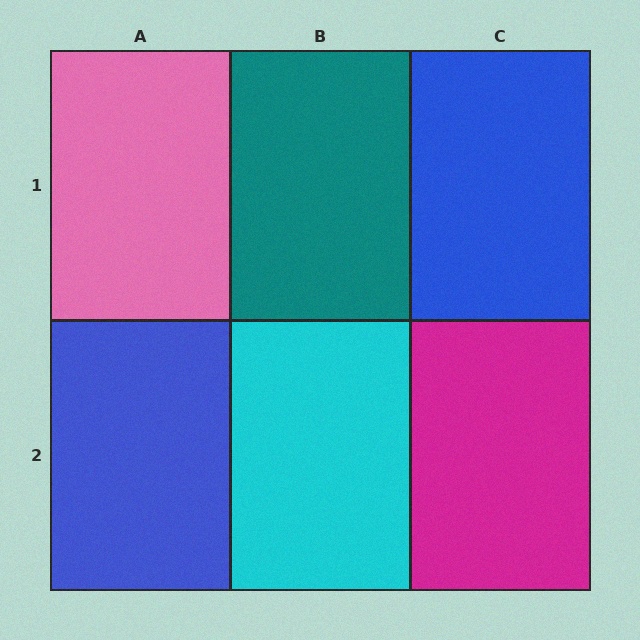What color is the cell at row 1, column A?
Pink.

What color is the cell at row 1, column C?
Blue.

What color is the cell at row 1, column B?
Teal.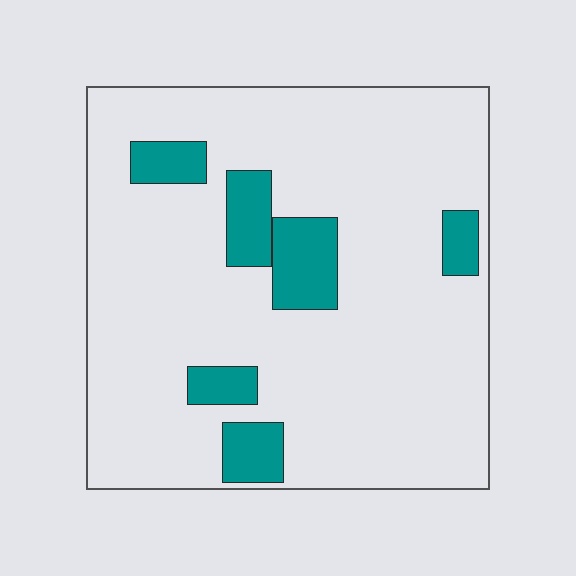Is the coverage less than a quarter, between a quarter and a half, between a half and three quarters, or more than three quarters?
Less than a quarter.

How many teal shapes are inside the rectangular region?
6.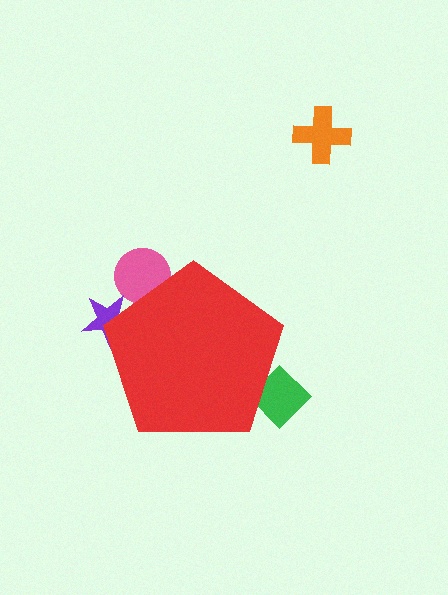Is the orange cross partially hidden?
No, the orange cross is fully visible.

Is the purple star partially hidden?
Yes, the purple star is partially hidden behind the red pentagon.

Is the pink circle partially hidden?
Yes, the pink circle is partially hidden behind the red pentagon.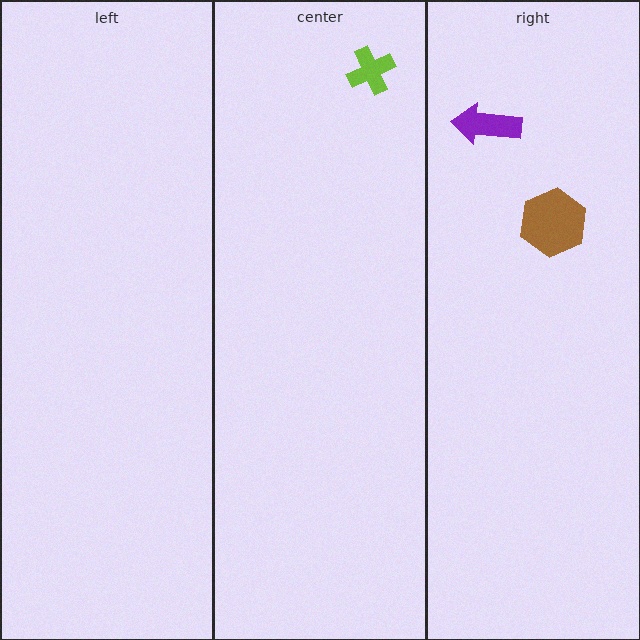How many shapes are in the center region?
1.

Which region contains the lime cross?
The center region.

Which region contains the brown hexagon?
The right region.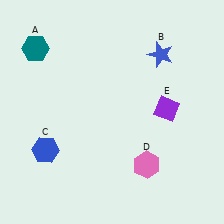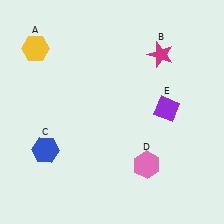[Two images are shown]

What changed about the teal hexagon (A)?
In Image 1, A is teal. In Image 2, it changed to yellow.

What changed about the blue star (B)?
In Image 1, B is blue. In Image 2, it changed to magenta.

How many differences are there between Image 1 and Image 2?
There are 2 differences between the two images.